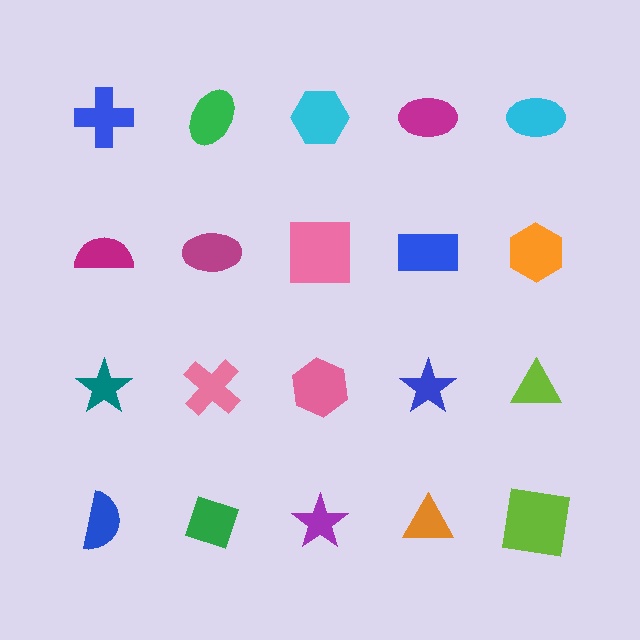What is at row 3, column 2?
A pink cross.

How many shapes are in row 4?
5 shapes.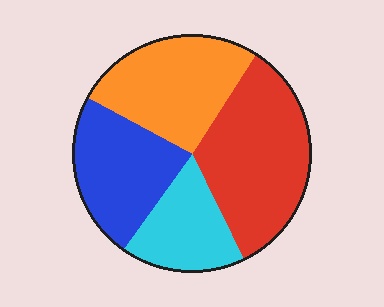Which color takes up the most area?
Red, at roughly 35%.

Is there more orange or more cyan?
Orange.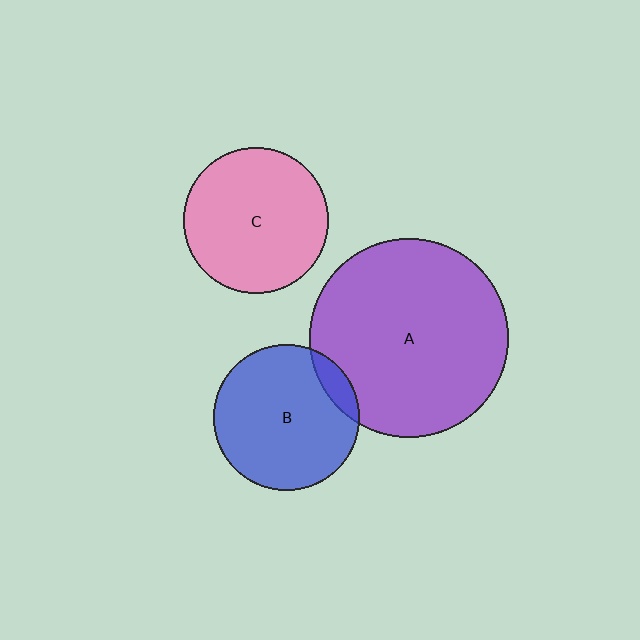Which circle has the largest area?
Circle A (purple).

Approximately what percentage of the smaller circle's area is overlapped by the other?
Approximately 10%.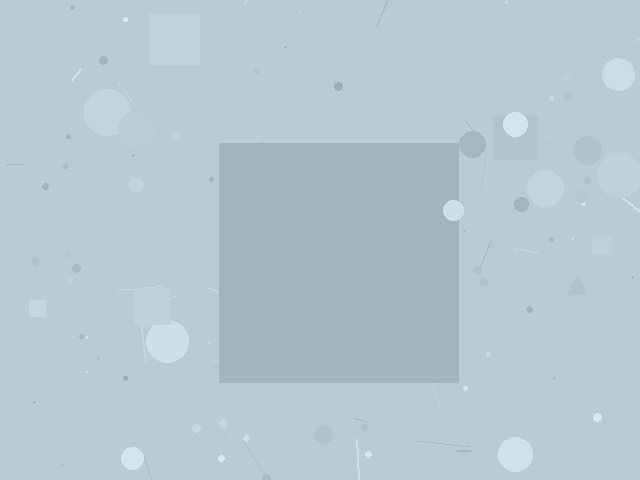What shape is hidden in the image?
A square is hidden in the image.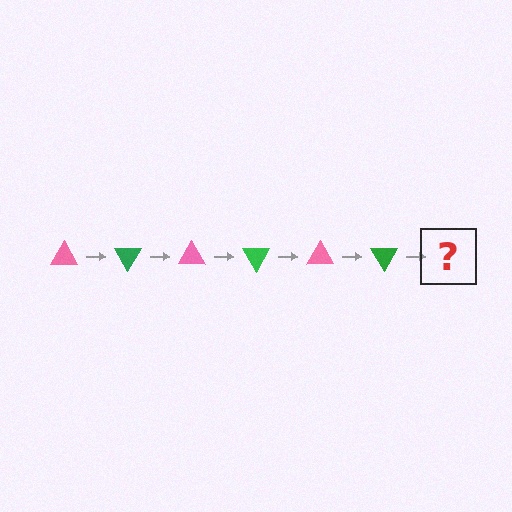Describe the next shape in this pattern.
It should be a pink triangle, rotated 360 degrees from the start.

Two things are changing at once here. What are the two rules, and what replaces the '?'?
The two rules are that it rotates 60 degrees each step and the color cycles through pink and green. The '?' should be a pink triangle, rotated 360 degrees from the start.